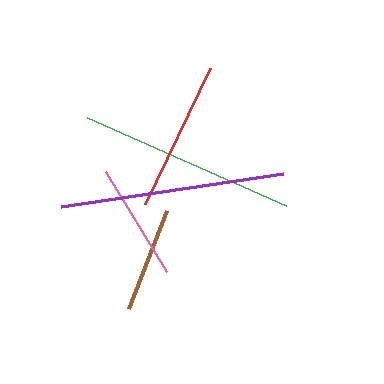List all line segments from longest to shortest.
From longest to shortest: purple, green, red, pink, brown.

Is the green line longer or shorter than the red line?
The green line is longer than the red line.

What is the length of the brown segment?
The brown segment is approximately 106 pixels long.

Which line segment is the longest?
The purple line is the longest at approximately 224 pixels.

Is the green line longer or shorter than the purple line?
The purple line is longer than the green line.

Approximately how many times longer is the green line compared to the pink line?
The green line is approximately 1.9 times the length of the pink line.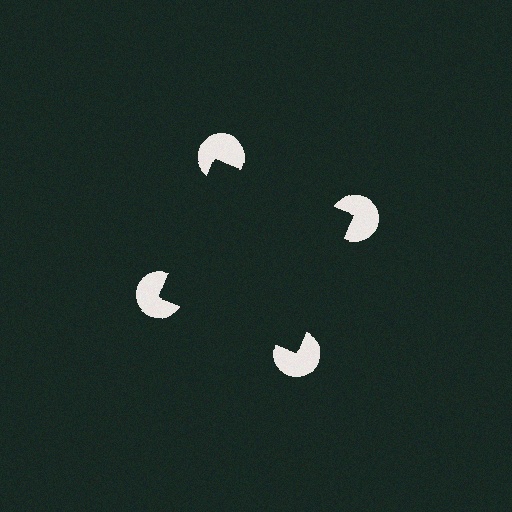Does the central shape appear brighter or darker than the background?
It typically appears slightly darker than the background, even though no actual brightness change is drawn.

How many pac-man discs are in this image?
There are 4 — one at each vertex of the illusory square.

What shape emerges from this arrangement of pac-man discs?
An illusory square — its edges are inferred from the aligned wedge cuts in the pac-man discs, not physically drawn.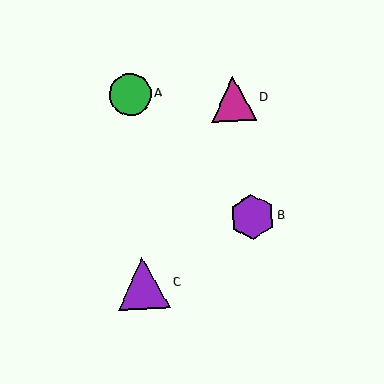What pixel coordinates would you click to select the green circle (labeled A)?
Click at (130, 95) to select the green circle A.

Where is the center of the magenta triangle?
The center of the magenta triangle is at (233, 99).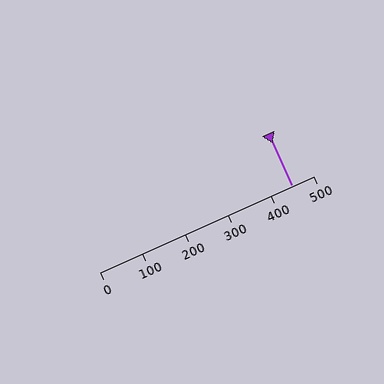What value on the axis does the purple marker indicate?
The marker indicates approximately 450.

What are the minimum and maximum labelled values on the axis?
The axis runs from 0 to 500.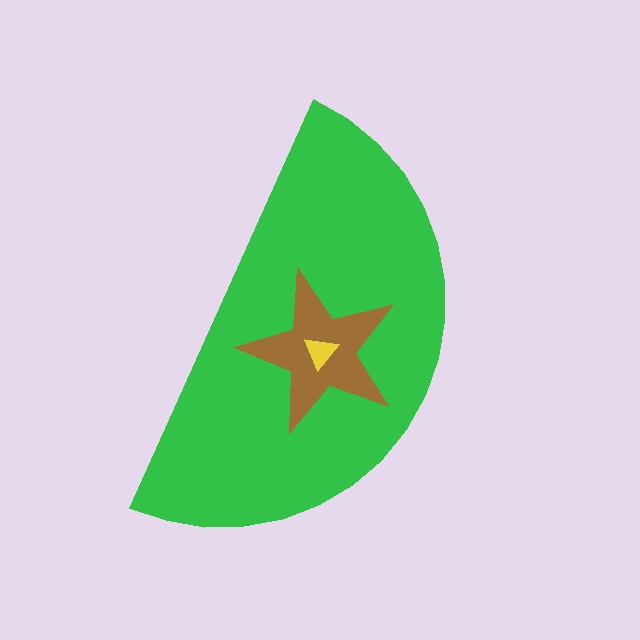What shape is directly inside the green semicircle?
The brown star.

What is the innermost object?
The yellow triangle.